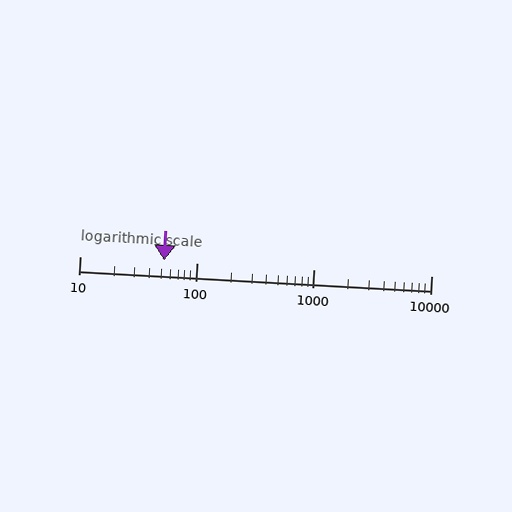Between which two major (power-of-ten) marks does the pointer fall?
The pointer is between 10 and 100.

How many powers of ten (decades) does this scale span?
The scale spans 3 decades, from 10 to 10000.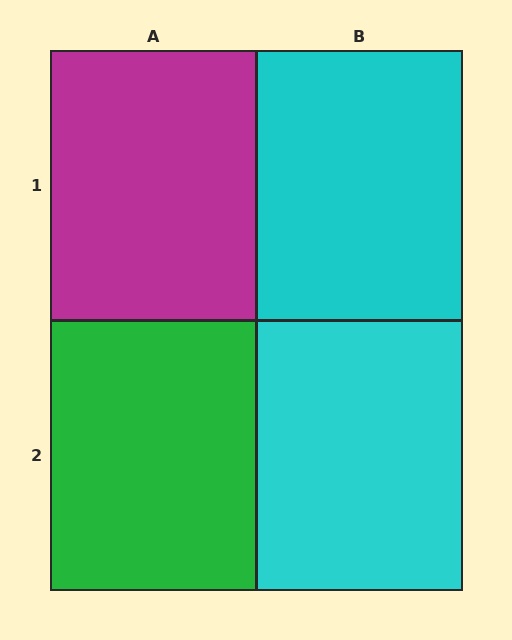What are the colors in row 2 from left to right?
Green, cyan.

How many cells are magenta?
1 cell is magenta.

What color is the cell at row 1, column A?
Magenta.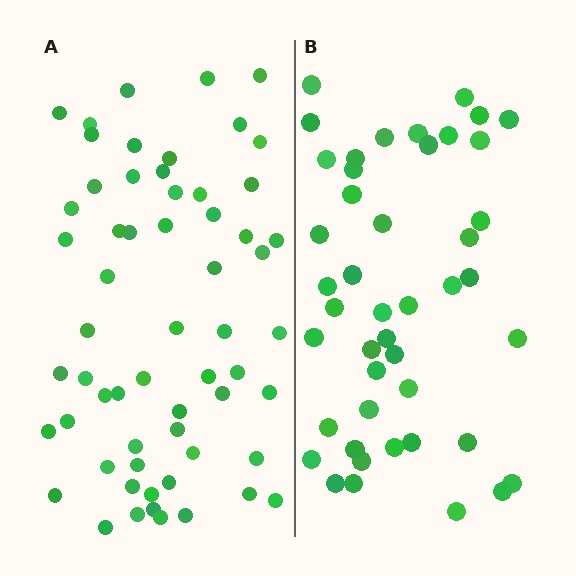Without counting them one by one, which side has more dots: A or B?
Region A (the left region) has more dots.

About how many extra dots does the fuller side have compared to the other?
Region A has approximately 15 more dots than region B.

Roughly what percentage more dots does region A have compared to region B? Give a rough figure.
About 35% more.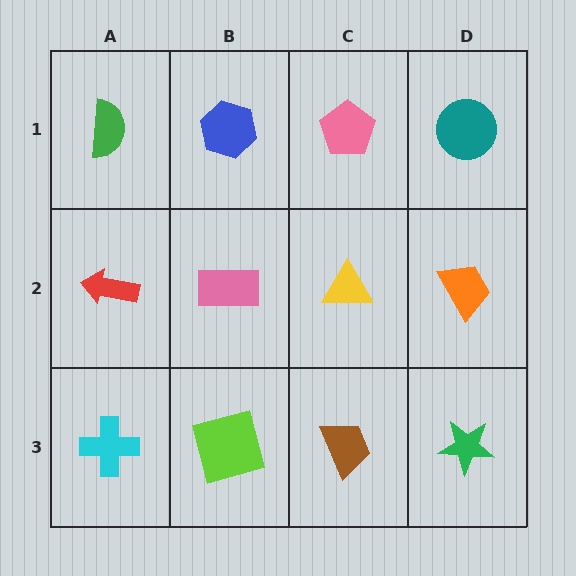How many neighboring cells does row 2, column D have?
3.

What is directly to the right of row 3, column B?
A brown trapezoid.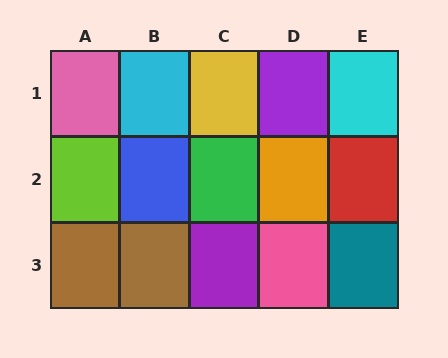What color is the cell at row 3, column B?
Brown.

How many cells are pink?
2 cells are pink.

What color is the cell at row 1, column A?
Pink.